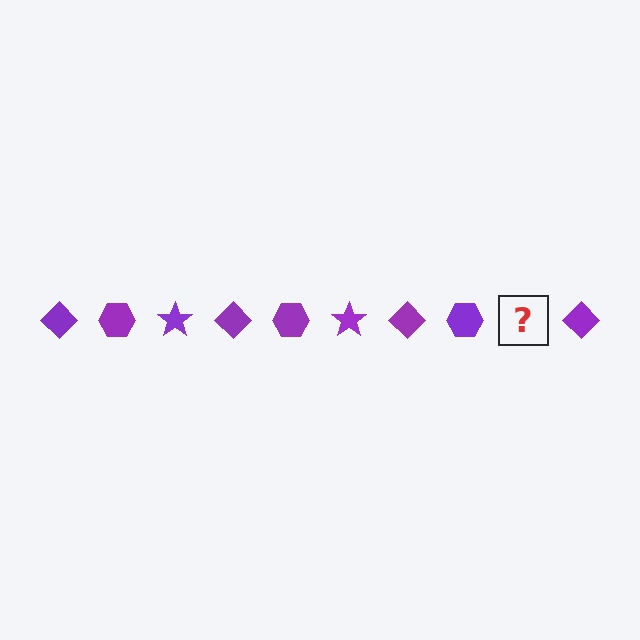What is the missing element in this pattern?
The missing element is a purple star.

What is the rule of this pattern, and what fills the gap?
The rule is that the pattern cycles through diamond, hexagon, star shapes in purple. The gap should be filled with a purple star.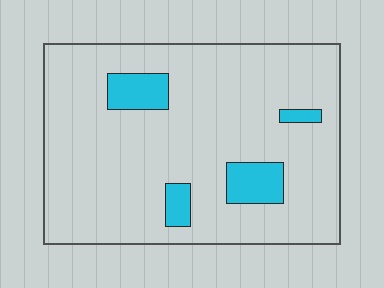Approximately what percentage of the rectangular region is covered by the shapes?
Approximately 10%.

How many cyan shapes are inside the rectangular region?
4.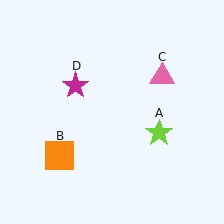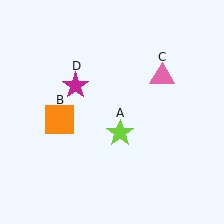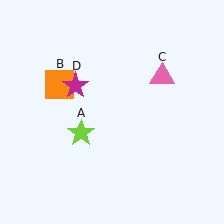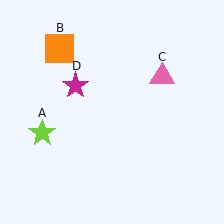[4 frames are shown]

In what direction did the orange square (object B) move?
The orange square (object B) moved up.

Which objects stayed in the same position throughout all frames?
Pink triangle (object C) and magenta star (object D) remained stationary.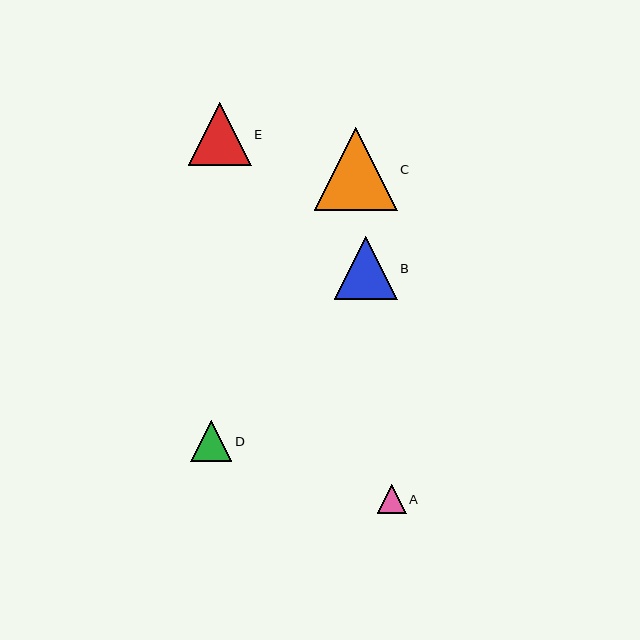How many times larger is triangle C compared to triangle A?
Triangle C is approximately 2.9 times the size of triangle A.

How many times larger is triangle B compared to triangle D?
Triangle B is approximately 1.5 times the size of triangle D.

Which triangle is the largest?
Triangle C is the largest with a size of approximately 83 pixels.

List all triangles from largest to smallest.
From largest to smallest: C, B, E, D, A.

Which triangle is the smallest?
Triangle A is the smallest with a size of approximately 28 pixels.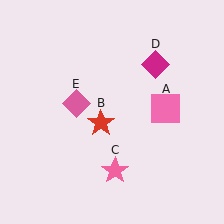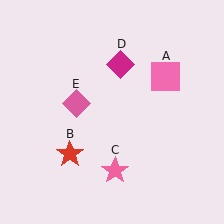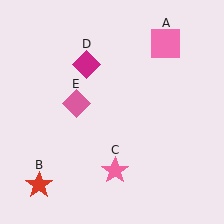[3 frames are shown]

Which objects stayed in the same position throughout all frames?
Pink star (object C) and pink diamond (object E) remained stationary.